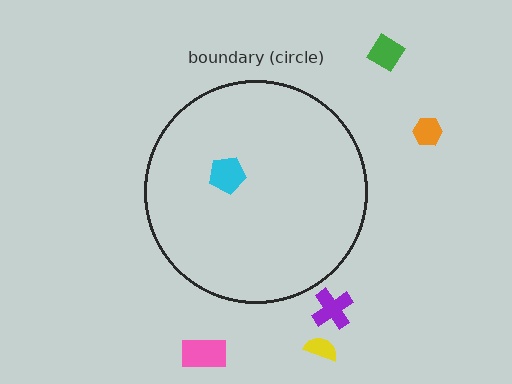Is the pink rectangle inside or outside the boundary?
Outside.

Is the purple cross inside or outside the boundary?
Outside.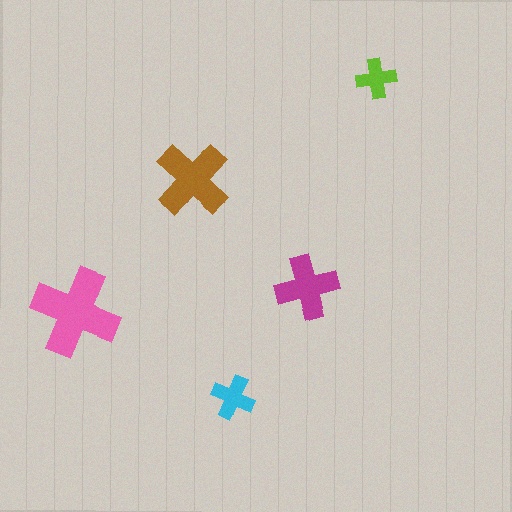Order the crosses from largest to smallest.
the pink one, the brown one, the magenta one, the cyan one, the lime one.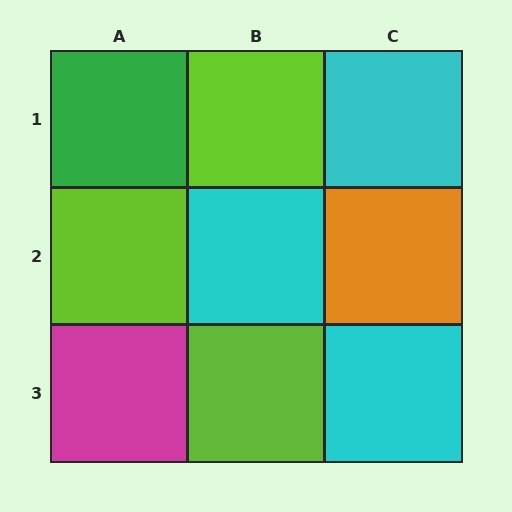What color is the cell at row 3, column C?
Cyan.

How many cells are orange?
1 cell is orange.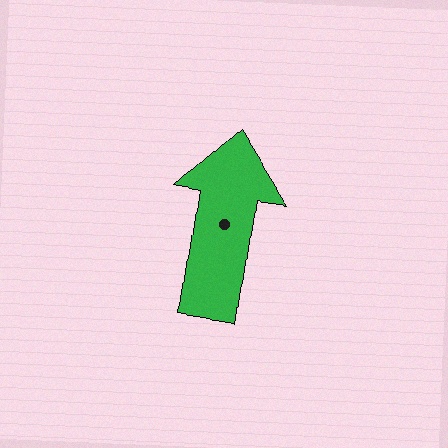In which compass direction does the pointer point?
North.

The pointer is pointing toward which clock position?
Roughly 12 o'clock.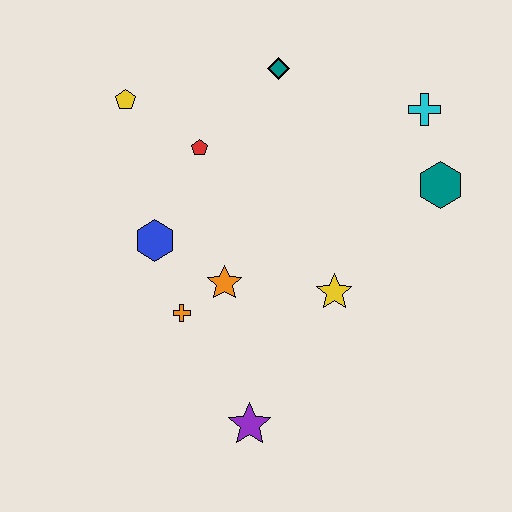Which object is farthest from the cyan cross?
The purple star is farthest from the cyan cross.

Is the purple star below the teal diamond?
Yes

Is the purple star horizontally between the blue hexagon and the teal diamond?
Yes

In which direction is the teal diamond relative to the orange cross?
The teal diamond is above the orange cross.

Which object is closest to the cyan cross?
The teal hexagon is closest to the cyan cross.